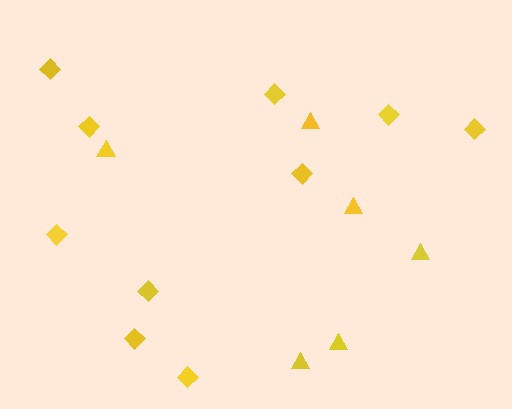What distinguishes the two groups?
There are 2 groups: one group of triangles (6) and one group of diamonds (10).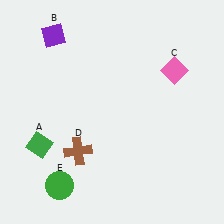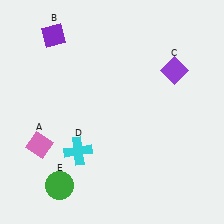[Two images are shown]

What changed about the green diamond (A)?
In Image 1, A is green. In Image 2, it changed to pink.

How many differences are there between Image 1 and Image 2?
There are 3 differences between the two images.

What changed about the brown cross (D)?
In Image 1, D is brown. In Image 2, it changed to cyan.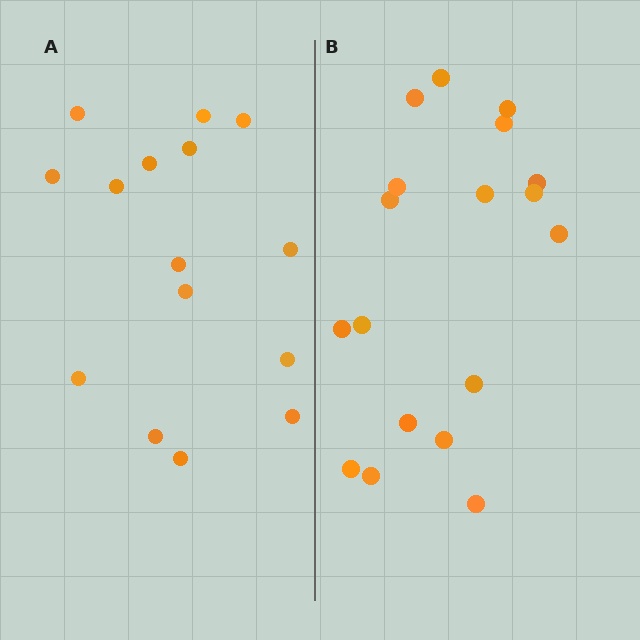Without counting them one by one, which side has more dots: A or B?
Region B (the right region) has more dots.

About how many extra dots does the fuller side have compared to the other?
Region B has just a few more — roughly 2 or 3 more dots than region A.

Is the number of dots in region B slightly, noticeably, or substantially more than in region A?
Region B has only slightly more — the two regions are fairly close. The ratio is roughly 1.2 to 1.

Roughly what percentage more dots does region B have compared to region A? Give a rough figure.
About 20% more.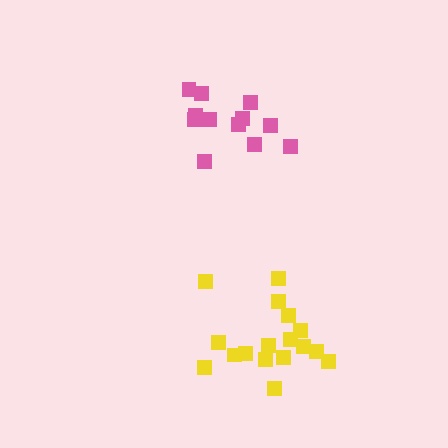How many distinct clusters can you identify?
There are 2 distinct clusters.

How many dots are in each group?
Group 1: 12 dots, Group 2: 17 dots (29 total).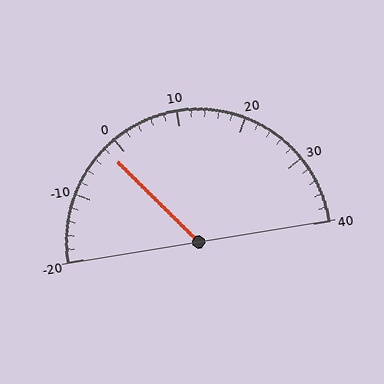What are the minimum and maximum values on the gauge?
The gauge ranges from -20 to 40.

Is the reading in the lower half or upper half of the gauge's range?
The reading is in the lower half of the range (-20 to 40).